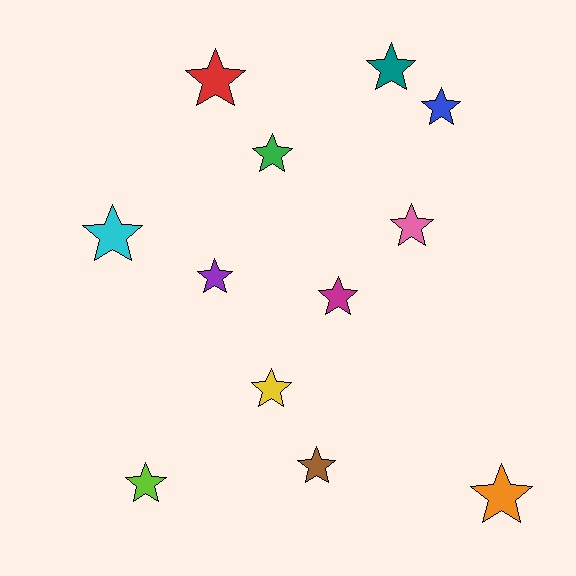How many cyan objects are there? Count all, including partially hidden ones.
There is 1 cyan object.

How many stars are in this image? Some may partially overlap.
There are 12 stars.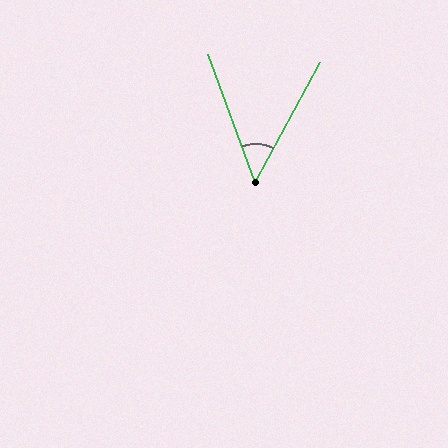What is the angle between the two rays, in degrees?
Approximately 49 degrees.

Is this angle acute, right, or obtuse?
It is acute.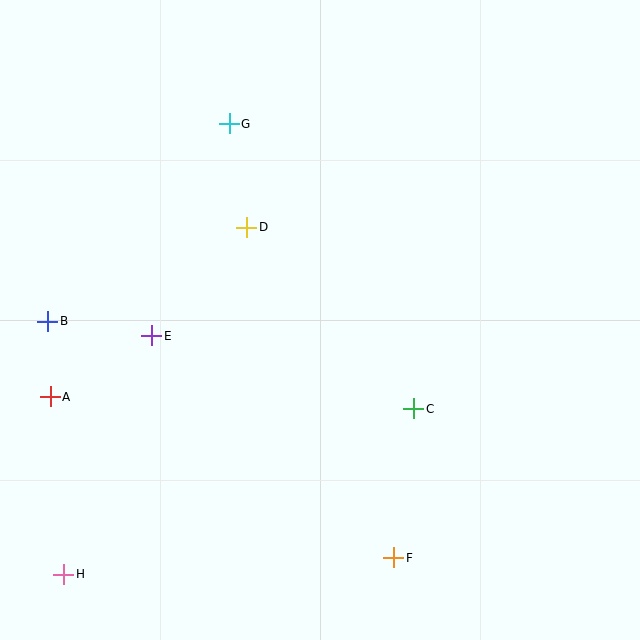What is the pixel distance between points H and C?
The distance between H and C is 387 pixels.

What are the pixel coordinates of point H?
Point H is at (64, 574).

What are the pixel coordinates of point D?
Point D is at (247, 227).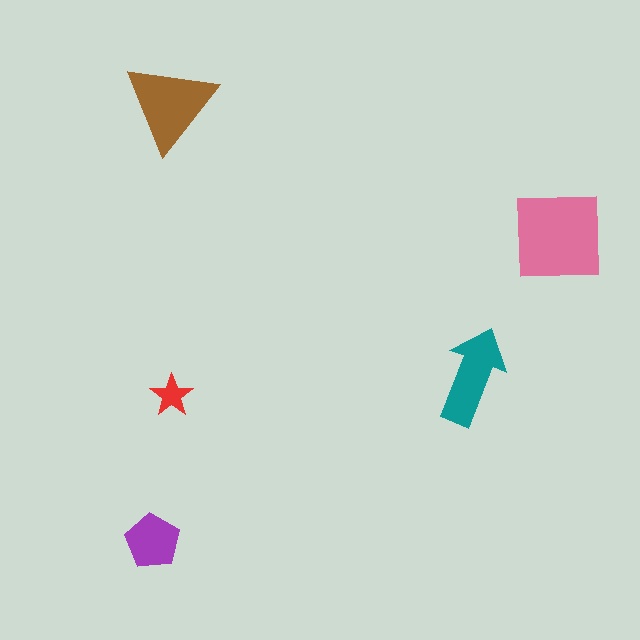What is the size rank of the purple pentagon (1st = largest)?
4th.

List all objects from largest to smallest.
The pink square, the brown triangle, the teal arrow, the purple pentagon, the red star.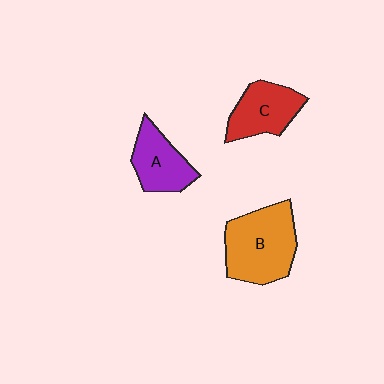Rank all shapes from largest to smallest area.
From largest to smallest: B (orange), C (red), A (purple).